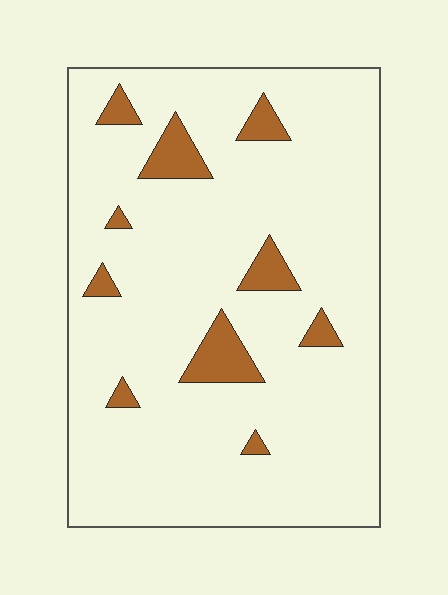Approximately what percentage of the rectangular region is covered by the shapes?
Approximately 10%.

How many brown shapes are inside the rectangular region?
10.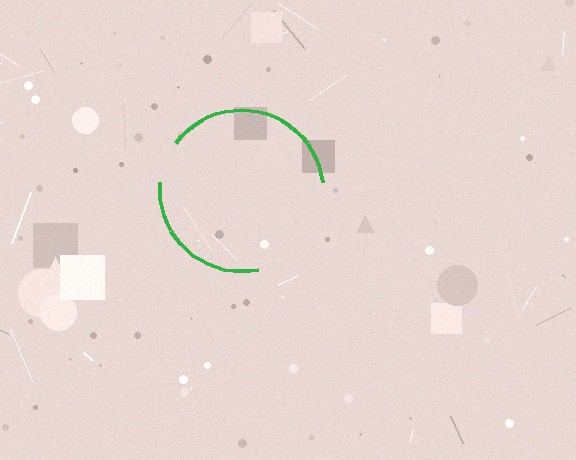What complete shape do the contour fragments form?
The contour fragments form a circle.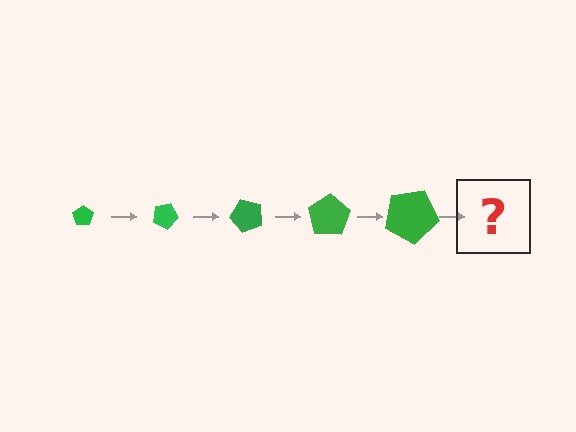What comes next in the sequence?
The next element should be a pentagon, larger than the previous one and rotated 125 degrees from the start.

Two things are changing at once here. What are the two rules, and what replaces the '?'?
The two rules are that the pentagon grows larger each step and it rotates 25 degrees each step. The '?' should be a pentagon, larger than the previous one and rotated 125 degrees from the start.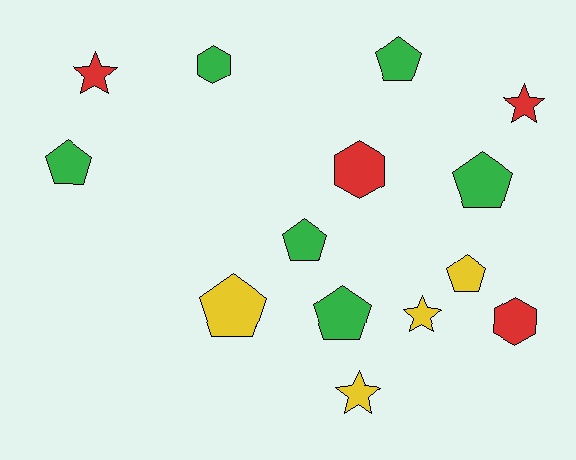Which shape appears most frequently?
Pentagon, with 7 objects.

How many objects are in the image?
There are 14 objects.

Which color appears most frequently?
Green, with 6 objects.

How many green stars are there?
There are no green stars.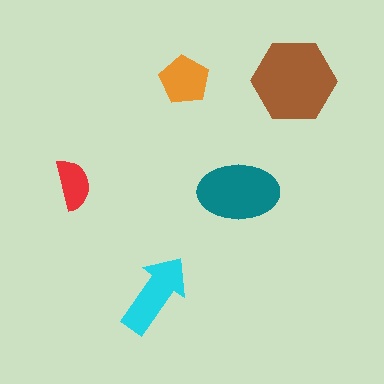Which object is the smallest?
The red semicircle.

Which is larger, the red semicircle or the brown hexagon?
The brown hexagon.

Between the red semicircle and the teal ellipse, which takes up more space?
The teal ellipse.